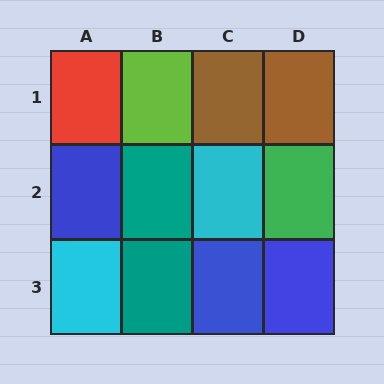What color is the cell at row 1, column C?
Brown.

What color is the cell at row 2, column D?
Green.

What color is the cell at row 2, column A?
Blue.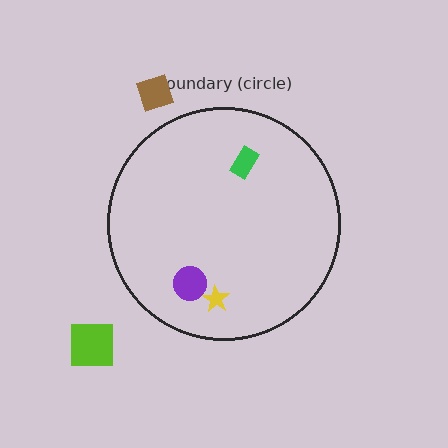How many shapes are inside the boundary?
3 inside, 2 outside.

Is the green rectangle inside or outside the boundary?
Inside.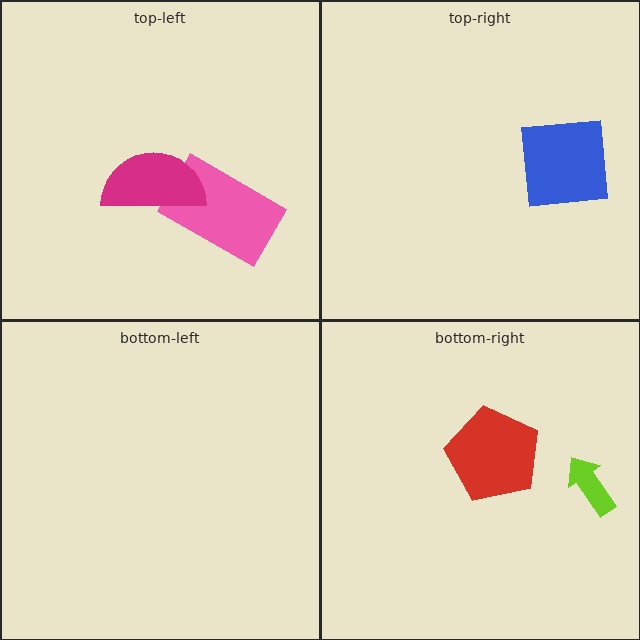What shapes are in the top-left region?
The pink rectangle, the magenta semicircle.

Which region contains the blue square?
The top-right region.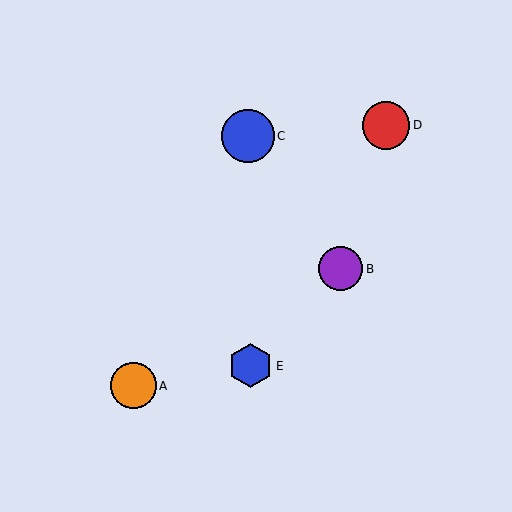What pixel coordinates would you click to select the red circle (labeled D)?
Click at (386, 125) to select the red circle D.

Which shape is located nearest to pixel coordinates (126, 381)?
The orange circle (labeled A) at (133, 386) is nearest to that location.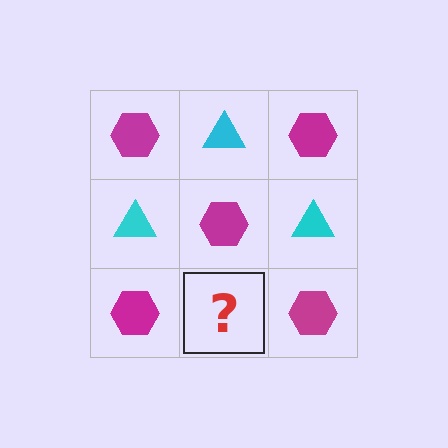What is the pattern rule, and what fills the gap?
The rule is that it alternates magenta hexagon and cyan triangle in a checkerboard pattern. The gap should be filled with a cyan triangle.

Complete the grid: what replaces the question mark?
The question mark should be replaced with a cyan triangle.